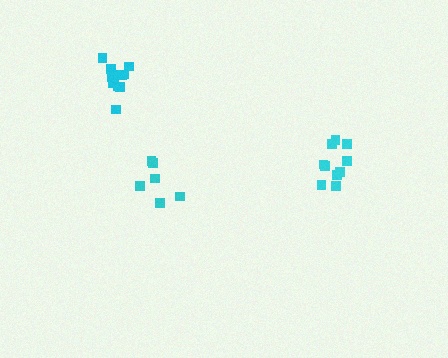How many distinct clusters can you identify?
There are 3 distinct clusters.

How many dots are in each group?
Group 1: 6 dots, Group 2: 12 dots, Group 3: 10 dots (28 total).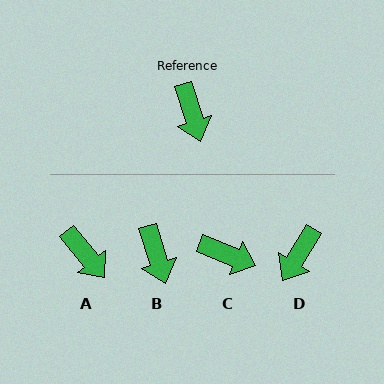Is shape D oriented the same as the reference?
No, it is off by about 48 degrees.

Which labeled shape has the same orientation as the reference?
B.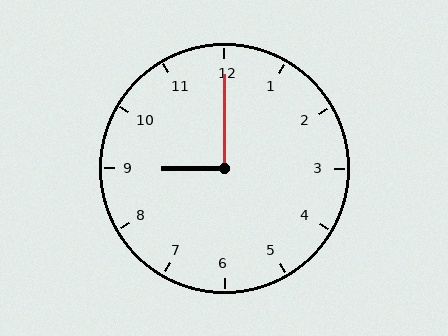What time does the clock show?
9:00.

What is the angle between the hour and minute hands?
Approximately 90 degrees.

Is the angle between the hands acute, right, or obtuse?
It is right.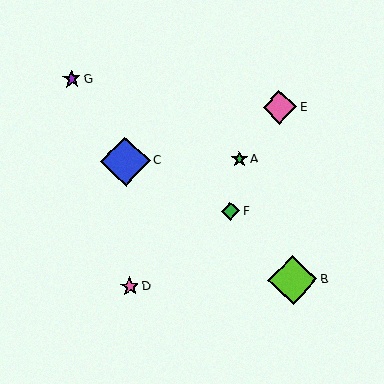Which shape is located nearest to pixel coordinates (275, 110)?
The pink diamond (labeled E) at (280, 107) is nearest to that location.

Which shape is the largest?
The blue diamond (labeled C) is the largest.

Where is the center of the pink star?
The center of the pink star is at (130, 286).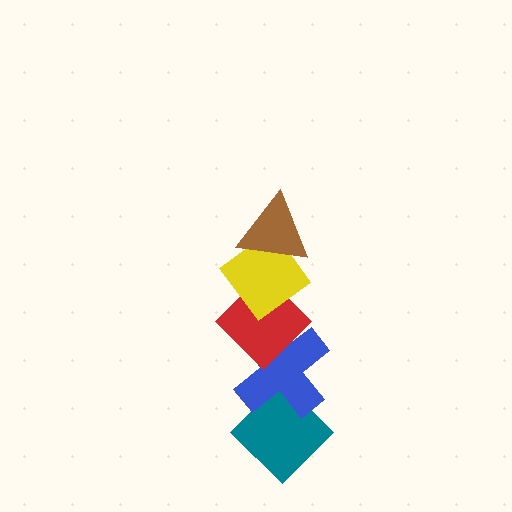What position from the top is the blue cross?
The blue cross is 4th from the top.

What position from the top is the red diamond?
The red diamond is 3rd from the top.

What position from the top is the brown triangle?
The brown triangle is 1st from the top.